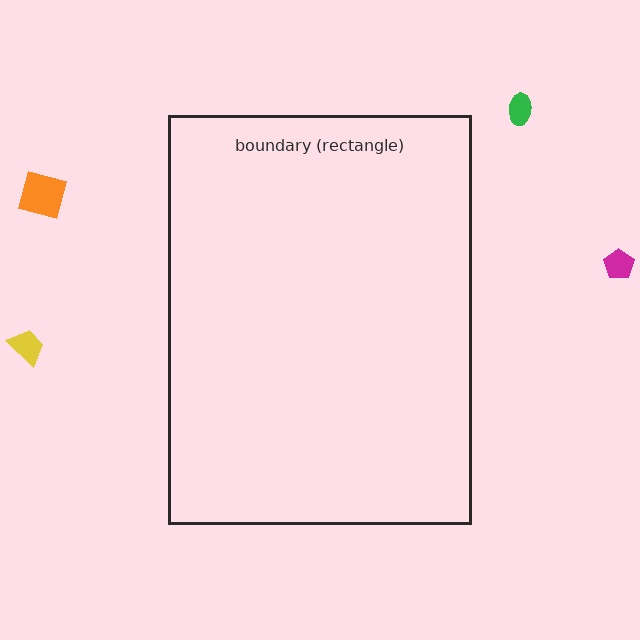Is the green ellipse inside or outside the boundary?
Outside.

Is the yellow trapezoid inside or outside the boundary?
Outside.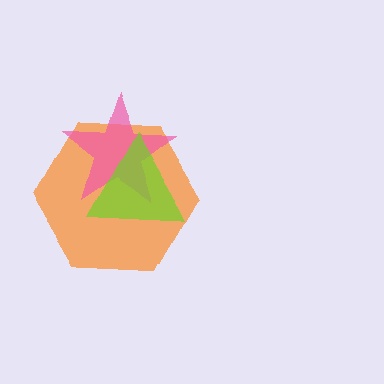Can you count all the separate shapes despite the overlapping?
Yes, there are 3 separate shapes.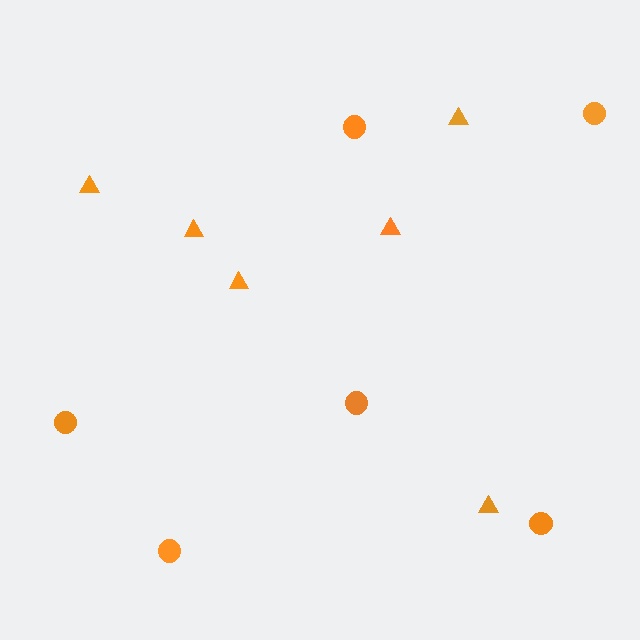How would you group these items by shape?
There are 2 groups: one group of circles (6) and one group of triangles (6).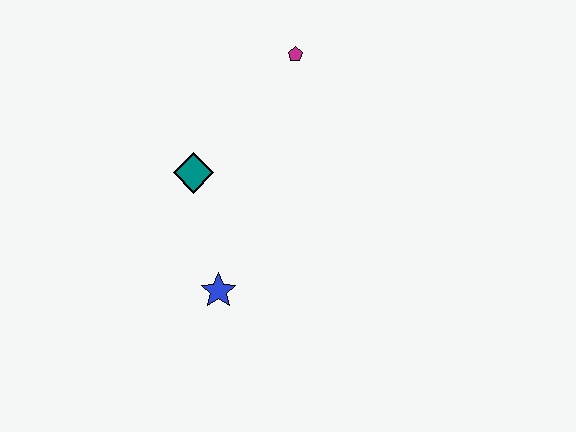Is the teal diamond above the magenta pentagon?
No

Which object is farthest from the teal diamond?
The magenta pentagon is farthest from the teal diamond.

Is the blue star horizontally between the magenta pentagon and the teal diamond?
Yes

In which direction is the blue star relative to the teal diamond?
The blue star is below the teal diamond.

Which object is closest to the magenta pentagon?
The teal diamond is closest to the magenta pentagon.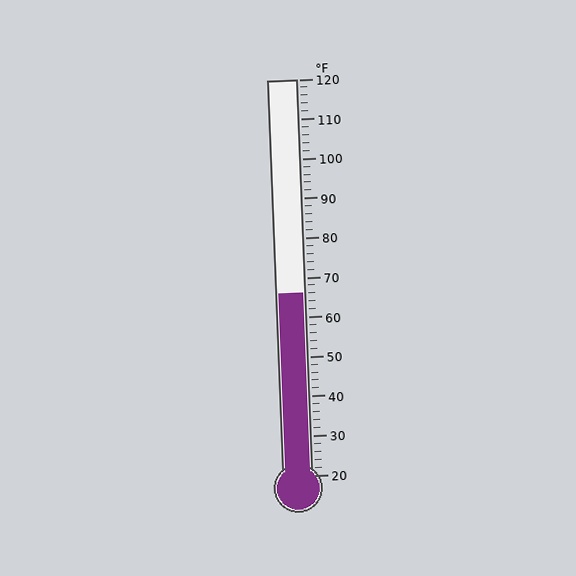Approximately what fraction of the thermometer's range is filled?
The thermometer is filled to approximately 45% of its range.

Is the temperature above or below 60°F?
The temperature is above 60°F.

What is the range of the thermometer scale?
The thermometer scale ranges from 20°F to 120°F.